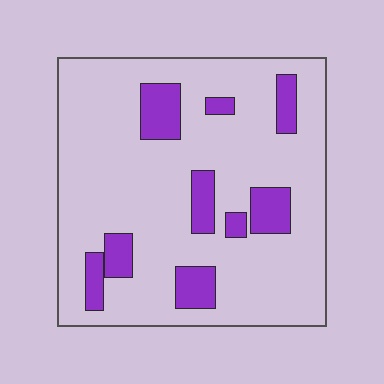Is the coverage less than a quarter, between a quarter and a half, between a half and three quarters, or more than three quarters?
Less than a quarter.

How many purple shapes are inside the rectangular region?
9.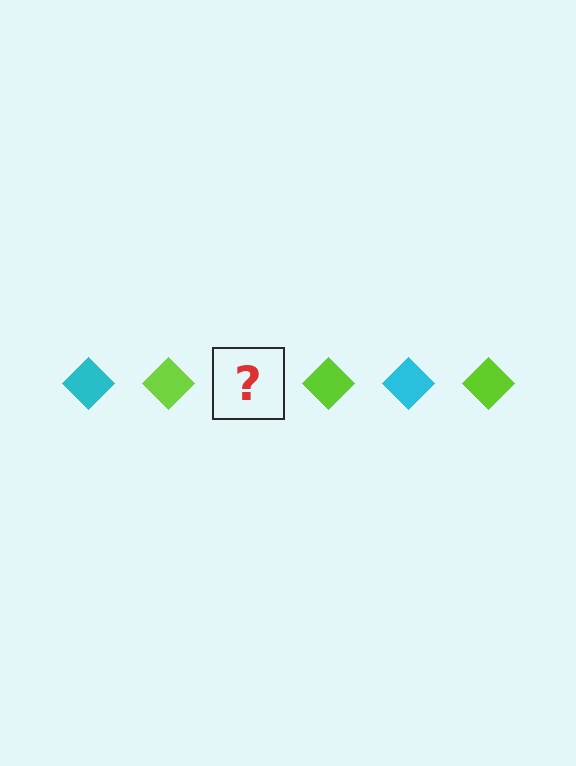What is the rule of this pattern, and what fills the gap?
The rule is that the pattern cycles through cyan, lime diamonds. The gap should be filled with a cyan diamond.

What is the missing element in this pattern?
The missing element is a cyan diamond.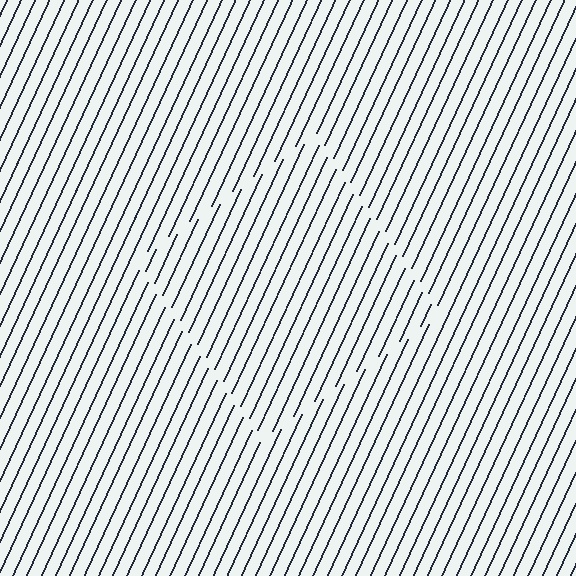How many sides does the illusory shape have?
4 sides — the line-ends trace a square.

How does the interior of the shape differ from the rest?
The interior of the shape contains the same grating, shifted by half a period — the contour is defined by the phase discontinuity where line-ends from the inner and outer gratings abut.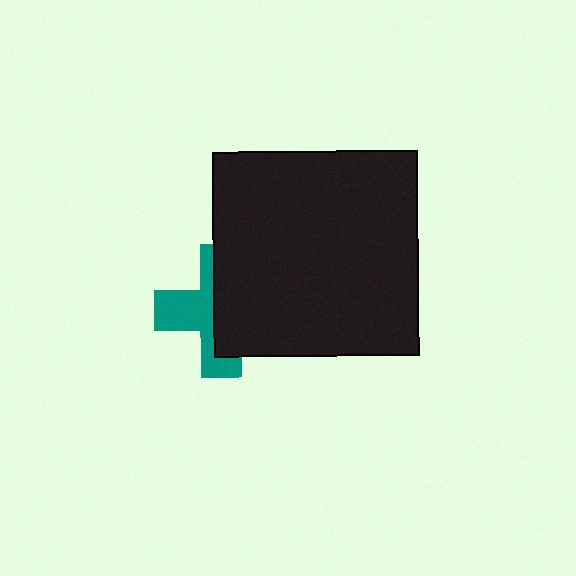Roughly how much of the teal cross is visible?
About half of it is visible (roughly 46%).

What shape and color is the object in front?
The object in front is a black square.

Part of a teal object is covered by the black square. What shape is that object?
It is a cross.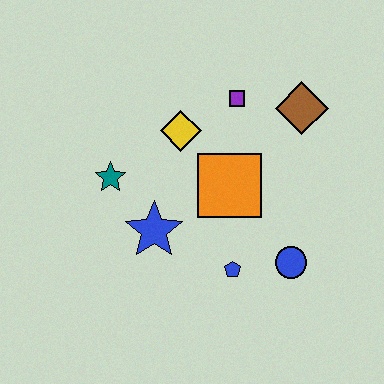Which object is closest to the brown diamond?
The purple square is closest to the brown diamond.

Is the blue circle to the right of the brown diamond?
No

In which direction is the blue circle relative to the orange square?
The blue circle is below the orange square.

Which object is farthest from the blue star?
The brown diamond is farthest from the blue star.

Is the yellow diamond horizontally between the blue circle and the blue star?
Yes